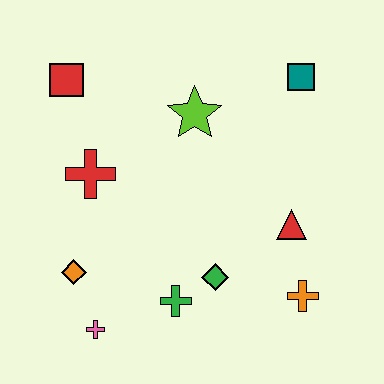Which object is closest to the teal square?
The lime star is closest to the teal square.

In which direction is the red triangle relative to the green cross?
The red triangle is to the right of the green cross.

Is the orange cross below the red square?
Yes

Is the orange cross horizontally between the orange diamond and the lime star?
No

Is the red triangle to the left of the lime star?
No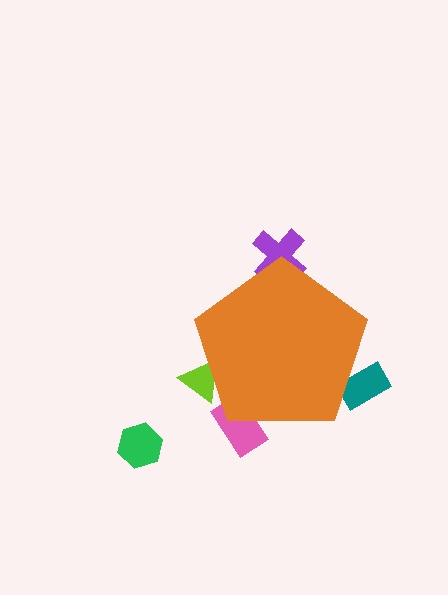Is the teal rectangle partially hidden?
Yes, the teal rectangle is partially hidden behind the orange pentagon.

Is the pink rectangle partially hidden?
Yes, the pink rectangle is partially hidden behind the orange pentagon.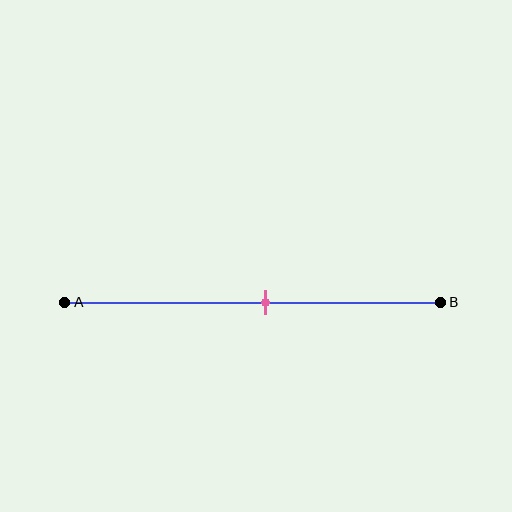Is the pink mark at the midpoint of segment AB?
No, the mark is at about 55% from A, not at the 50% midpoint.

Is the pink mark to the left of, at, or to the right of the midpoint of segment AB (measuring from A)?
The pink mark is to the right of the midpoint of segment AB.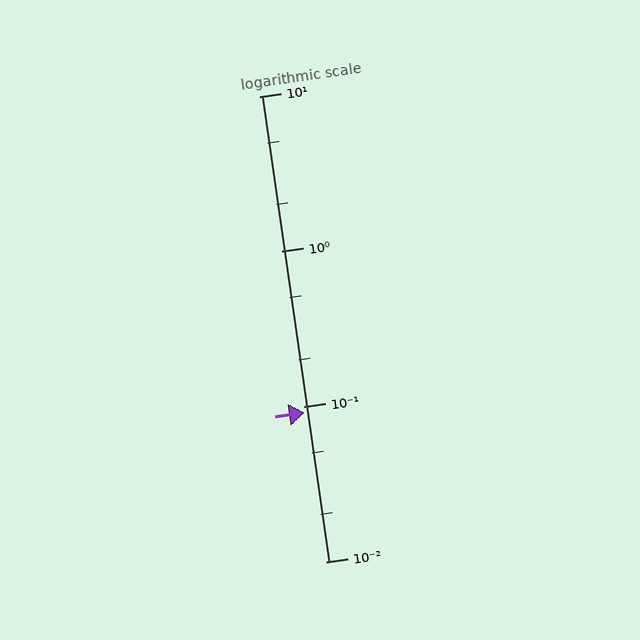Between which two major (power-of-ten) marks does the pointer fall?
The pointer is between 0.01 and 0.1.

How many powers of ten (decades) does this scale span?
The scale spans 3 decades, from 0.01 to 10.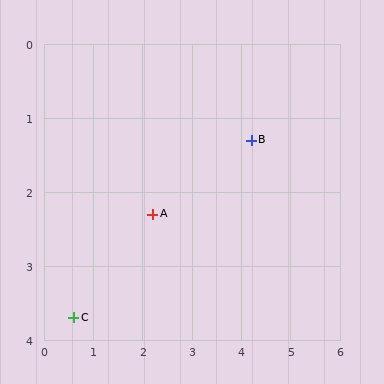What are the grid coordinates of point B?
Point B is at approximately (4.2, 1.3).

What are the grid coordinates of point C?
Point C is at approximately (0.6, 3.7).